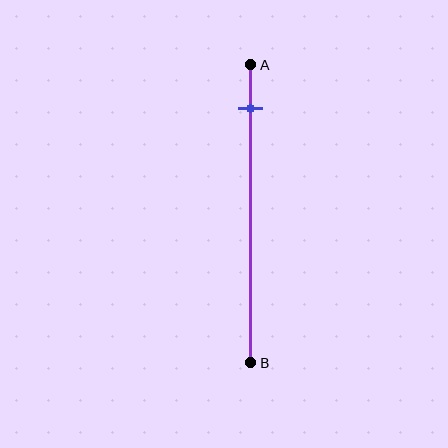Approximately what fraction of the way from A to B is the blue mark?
The blue mark is approximately 15% of the way from A to B.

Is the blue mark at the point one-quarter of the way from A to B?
No, the mark is at about 15% from A, not at the 25% one-quarter point.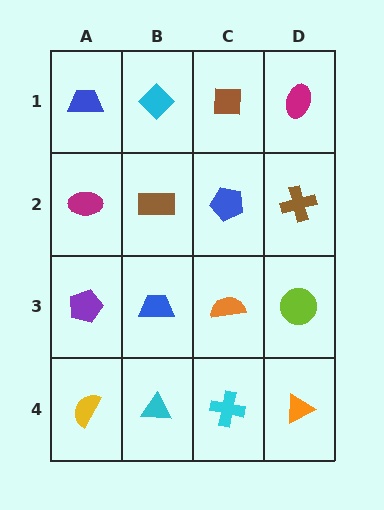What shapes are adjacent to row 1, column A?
A magenta ellipse (row 2, column A), a cyan diamond (row 1, column B).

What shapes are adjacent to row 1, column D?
A brown cross (row 2, column D), a brown square (row 1, column C).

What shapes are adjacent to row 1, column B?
A brown rectangle (row 2, column B), a blue trapezoid (row 1, column A), a brown square (row 1, column C).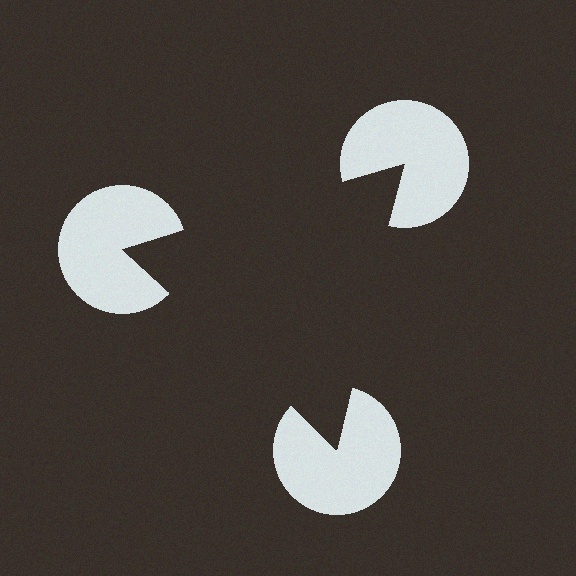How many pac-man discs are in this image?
There are 3 — one at each vertex of the illusory triangle.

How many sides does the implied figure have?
3 sides.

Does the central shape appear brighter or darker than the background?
It typically appears slightly darker than the background, even though no actual brightness change is drawn.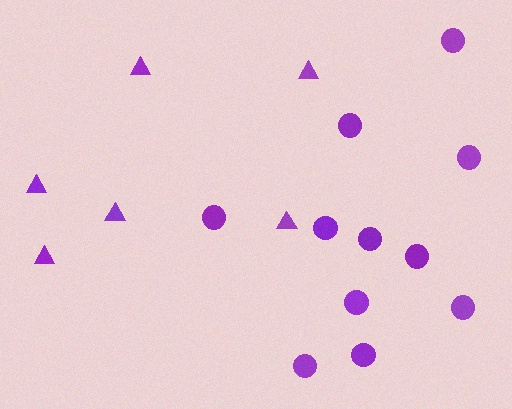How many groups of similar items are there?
There are 2 groups: one group of triangles (6) and one group of circles (11).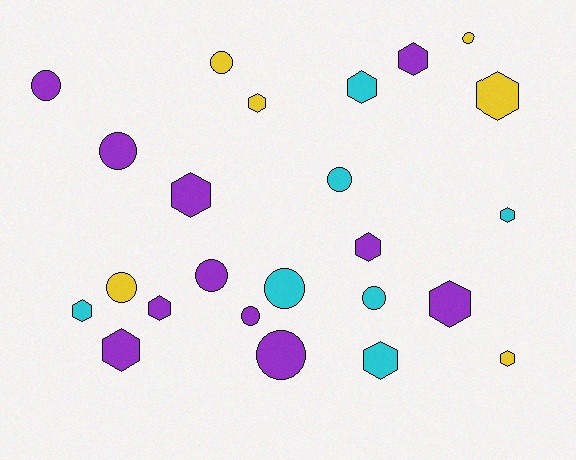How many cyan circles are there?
There are 3 cyan circles.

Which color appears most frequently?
Purple, with 11 objects.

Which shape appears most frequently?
Hexagon, with 13 objects.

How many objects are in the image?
There are 24 objects.